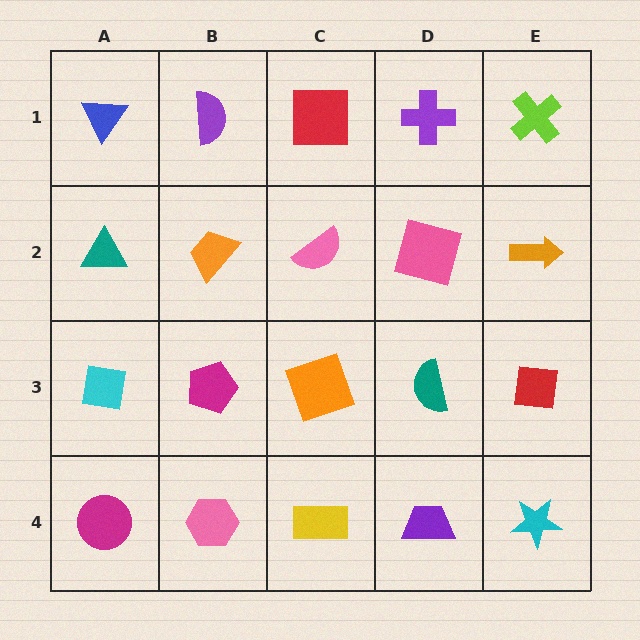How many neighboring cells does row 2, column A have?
3.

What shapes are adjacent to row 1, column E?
An orange arrow (row 2, column E), a purple cross (row 1, column D).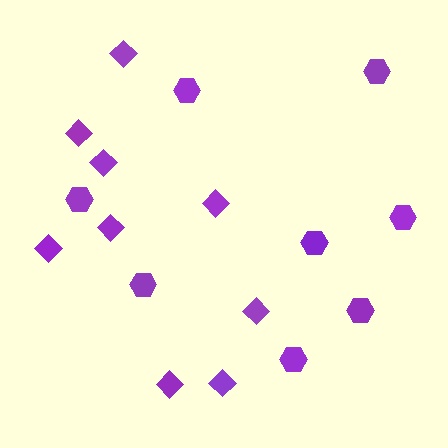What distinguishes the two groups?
There are 2 groups: one group of diamonds (9) and one group of hexagons (8).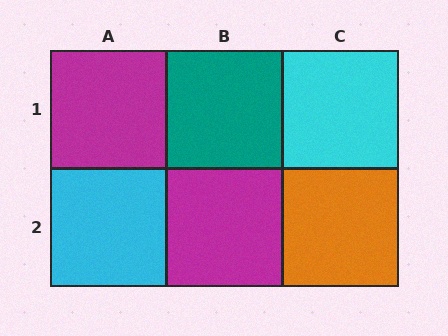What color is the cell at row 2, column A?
Cyan.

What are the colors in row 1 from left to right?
Magenta, teal, cyan.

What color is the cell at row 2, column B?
Magenta.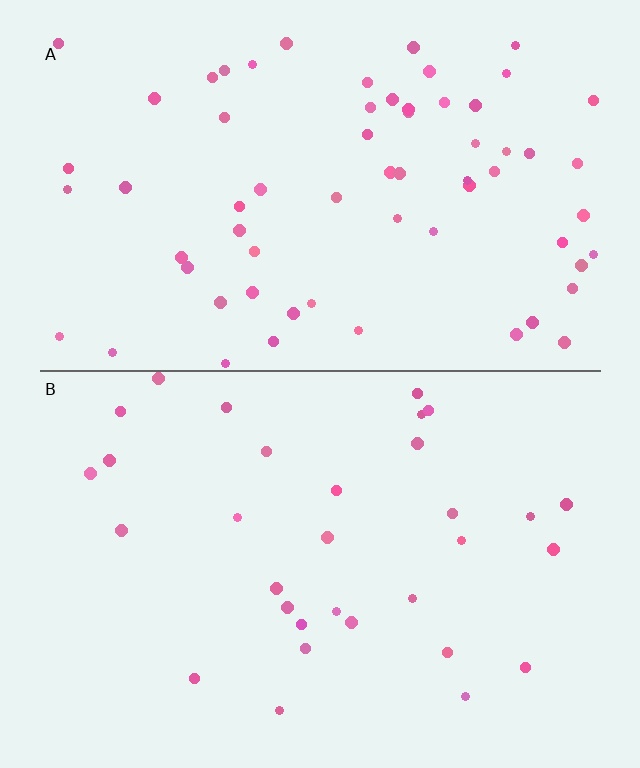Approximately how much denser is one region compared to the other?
Approximately 2.0× — region A over region B.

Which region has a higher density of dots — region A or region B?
A (the top).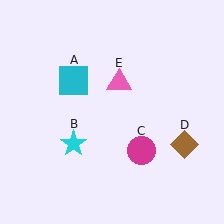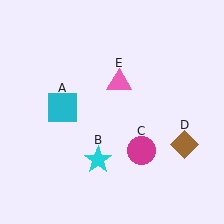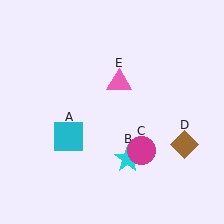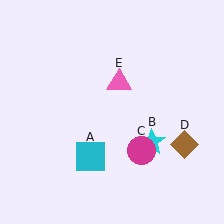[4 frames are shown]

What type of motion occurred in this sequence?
The cyan square (object A), cyan star (object B) rotated counterclockwise around the center of the scene.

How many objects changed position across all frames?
2 objects changed position: cyan square (object A), cyan star (object B).